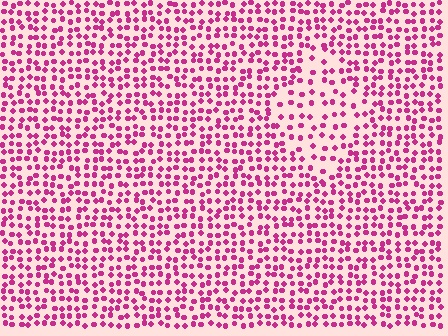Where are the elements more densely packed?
The elements are more densely packed outside the diamond boundary.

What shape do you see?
I see a diamond.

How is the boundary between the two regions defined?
The boundary is defined by a change in element density (approximately 1.8x ratio). All elements are the same color, size, and shape.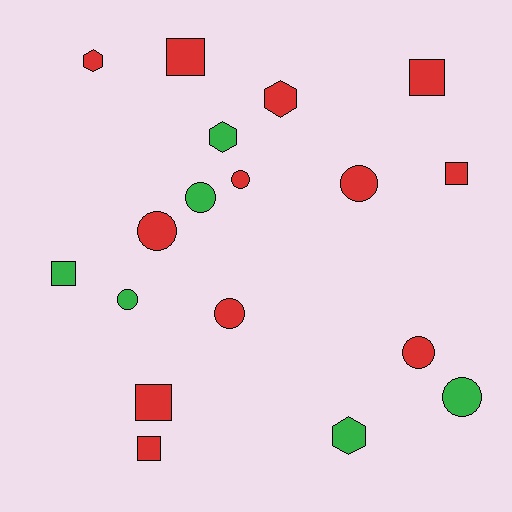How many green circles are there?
There are 3 green circles.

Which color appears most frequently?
Red, with 12 objects.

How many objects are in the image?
There are 18 objects.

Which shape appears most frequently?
Circle, with 8 objects.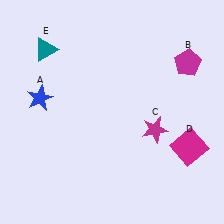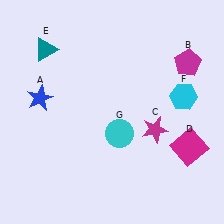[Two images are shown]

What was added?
A cyan hexagon (F), a cyan circle (G) were added in Image 2.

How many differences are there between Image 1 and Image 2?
There are 2 differences between the two images.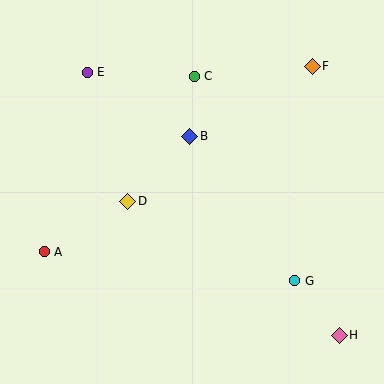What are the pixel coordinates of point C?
Point C is at (194, 76).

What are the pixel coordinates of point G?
Point G is at (295, 281).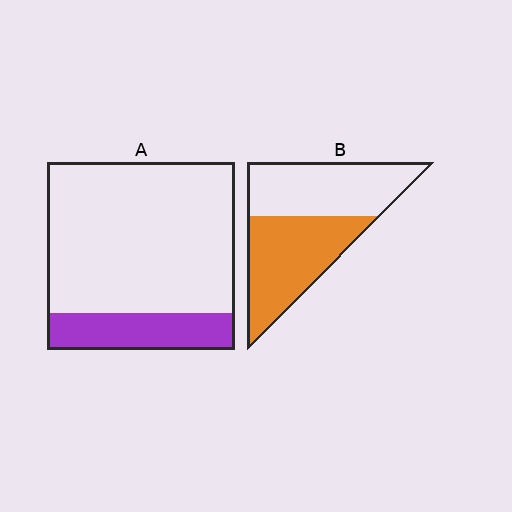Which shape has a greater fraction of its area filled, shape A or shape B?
Shape B.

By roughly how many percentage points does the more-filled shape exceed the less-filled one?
By roughly 30 percentage points (B over A).